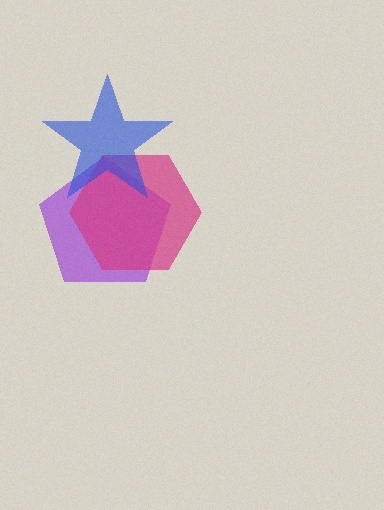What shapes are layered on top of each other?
The layered shapes are: a purple pentagon, a magenta hexagon, a blue star.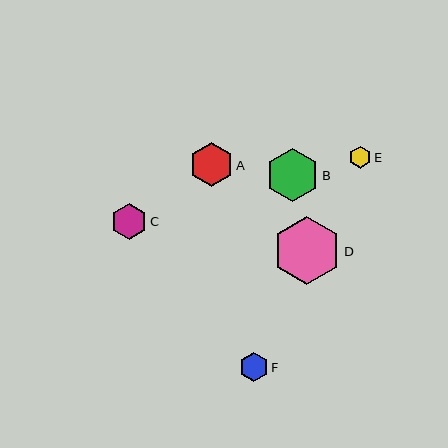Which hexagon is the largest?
Hexagon D is the largest with a size of approximately 68 pixels.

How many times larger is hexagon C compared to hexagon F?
Hexagon C is approximately 1.2 times the size of hexagon F.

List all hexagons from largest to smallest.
From largest to smallest: D, B, A, C, F, E.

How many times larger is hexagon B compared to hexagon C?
Hexagon B is approximately 1.5 times the size of hexagon C.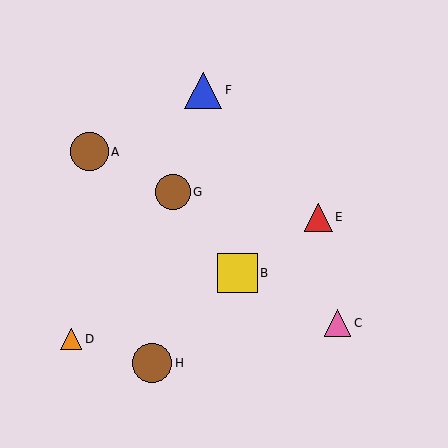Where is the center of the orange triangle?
The center of the orange triangle is at (71, 339).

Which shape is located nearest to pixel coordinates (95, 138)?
The brown circle (labeled A) at (89, 152) is nearest to that location.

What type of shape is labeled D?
Shape D is an orange triangle.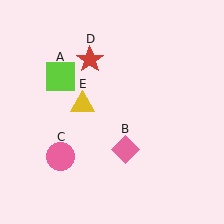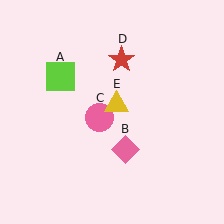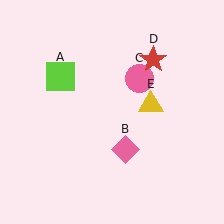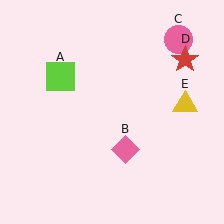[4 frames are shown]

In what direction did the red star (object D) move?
The red star (object D) moved right.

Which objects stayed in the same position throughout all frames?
Lime square (object A) and pink diamond (object B) remained stationary.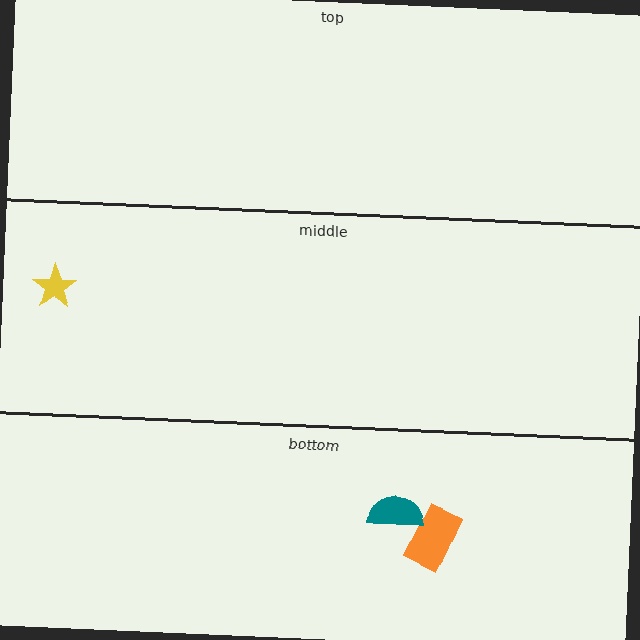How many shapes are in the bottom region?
2.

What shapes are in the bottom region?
The orange rectangle, the teal semicircle.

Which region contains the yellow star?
The middle region.